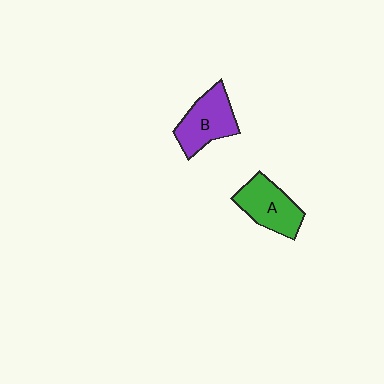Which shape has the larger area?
Shape B (purple).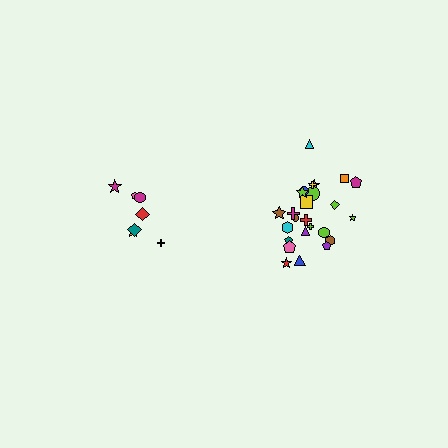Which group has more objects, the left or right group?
The right group.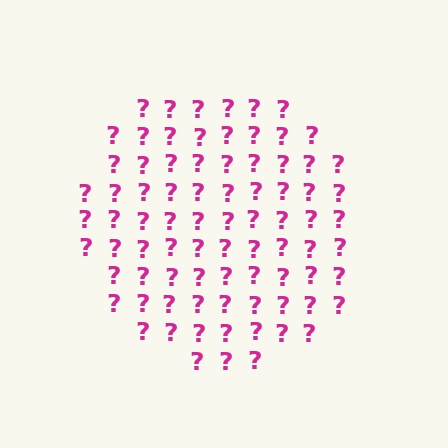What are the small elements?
The small elements are question marks.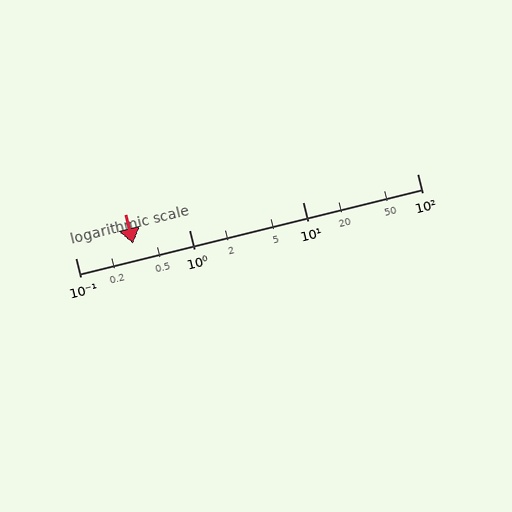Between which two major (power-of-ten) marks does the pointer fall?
The pointer is between 0.1 and 1.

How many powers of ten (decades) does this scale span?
The scale spans 3 decades, from 0.1 to 100.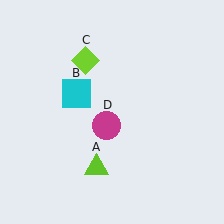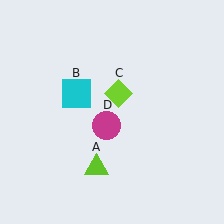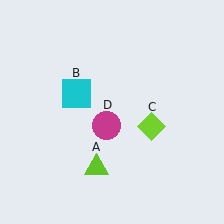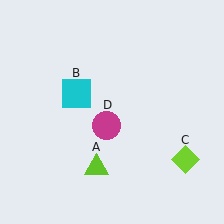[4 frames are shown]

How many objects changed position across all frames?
1 object changed position: lime diamond (object C).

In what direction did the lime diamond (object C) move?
The lime diamond (object C) moved down and to the right.